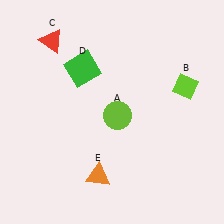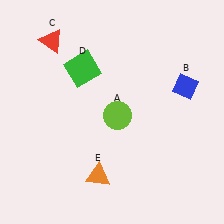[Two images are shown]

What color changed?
The diamond (B) changed from lime in Image 1 to blue in Image 2.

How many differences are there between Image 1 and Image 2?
There is 1 difference between the two images.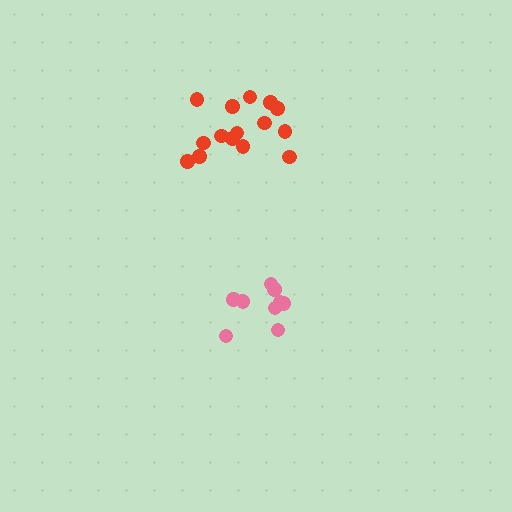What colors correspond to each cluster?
The clusters are colored: red, pink.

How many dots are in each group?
Group 1: 15 dots, Group 2: 10 dots (25 total).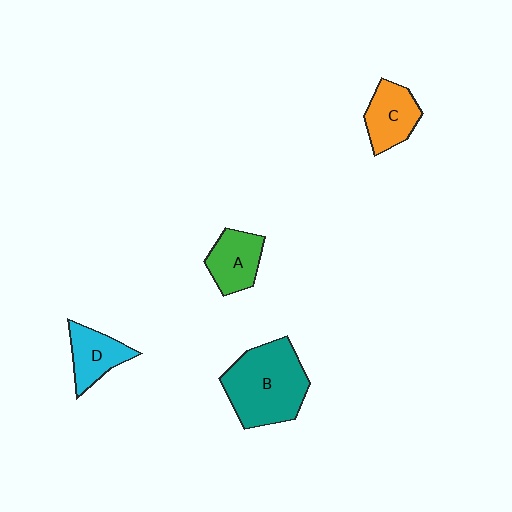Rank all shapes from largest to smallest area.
From largest to smallest: B (teal), C (orange), A (green), D (cyan).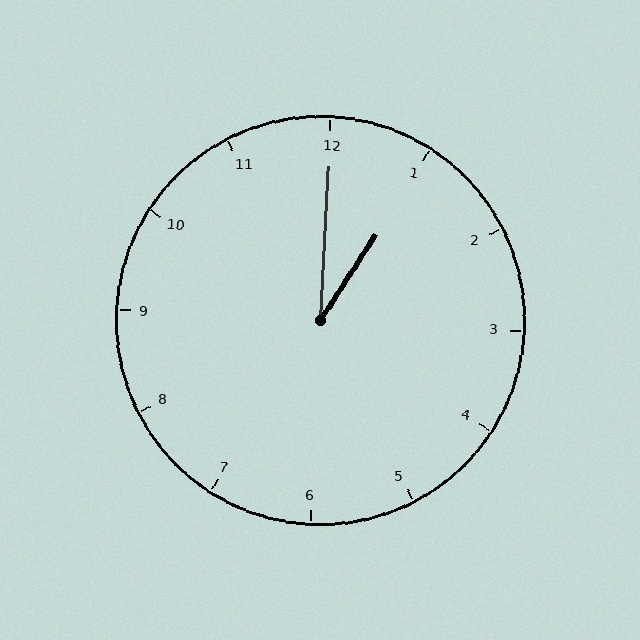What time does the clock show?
1:00.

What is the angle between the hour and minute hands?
Approximately 30 degrees.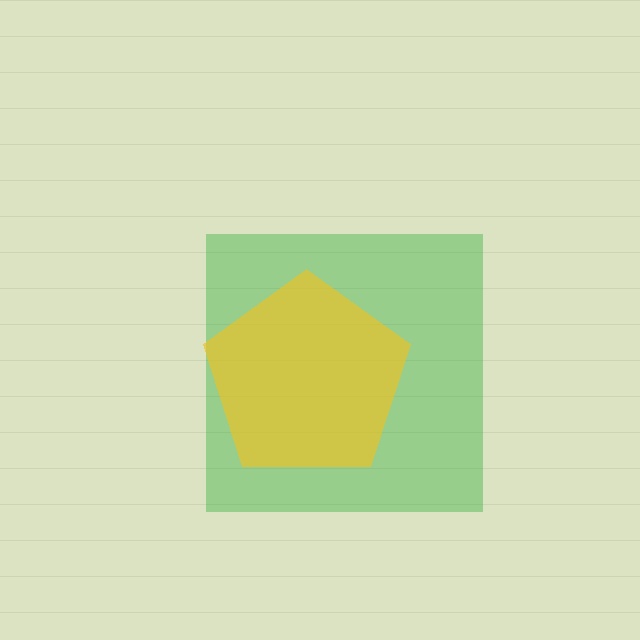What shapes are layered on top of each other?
The layered shapes are: a green square, a yellow pentagon.